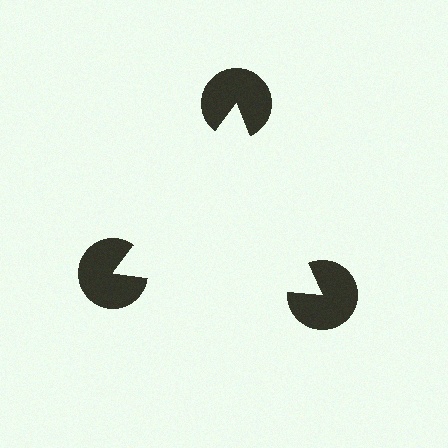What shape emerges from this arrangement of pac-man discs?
An illusory triangle — its edges are inferred from the aligned wedge cuts in the pac-man discs, not physically drawn.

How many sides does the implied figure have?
3 sides.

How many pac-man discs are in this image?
There are 3 — one at each vertex of the illusory triangle.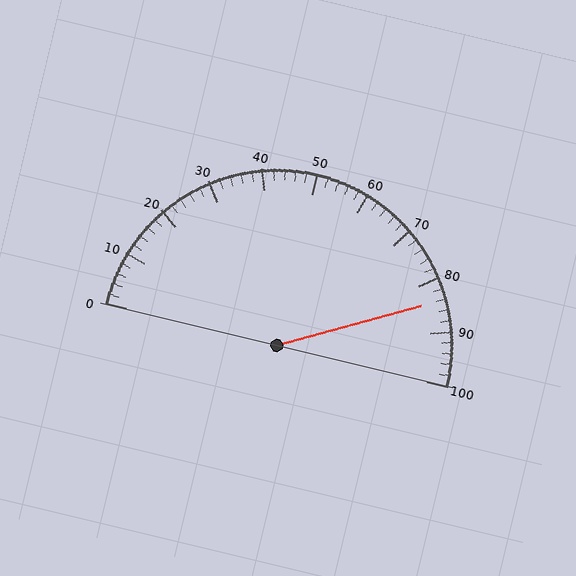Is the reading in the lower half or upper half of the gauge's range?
The reading is in the upper half of the range (0 to 100).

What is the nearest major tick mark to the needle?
The nearest major tick mark is 80.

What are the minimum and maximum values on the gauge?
The gauge ranges from 0 to 100.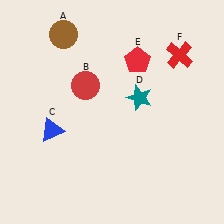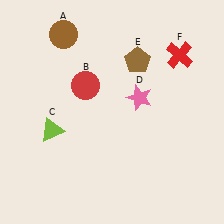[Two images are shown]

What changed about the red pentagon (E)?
In Image 1, E is red. In Image 2, it changed to brown.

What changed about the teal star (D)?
In Image 1, D is teal. In Image 2, it changed to pink.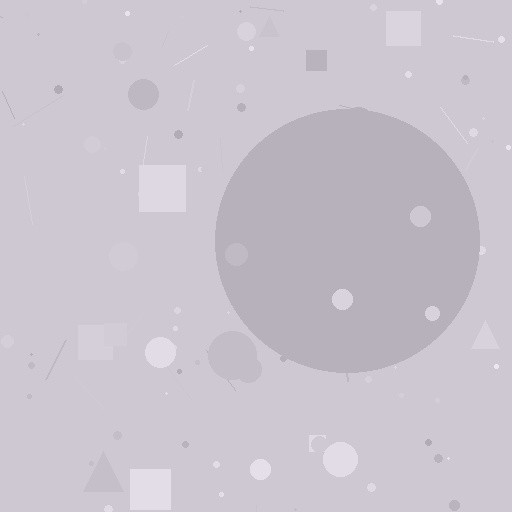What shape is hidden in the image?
A circle is hidden in the image.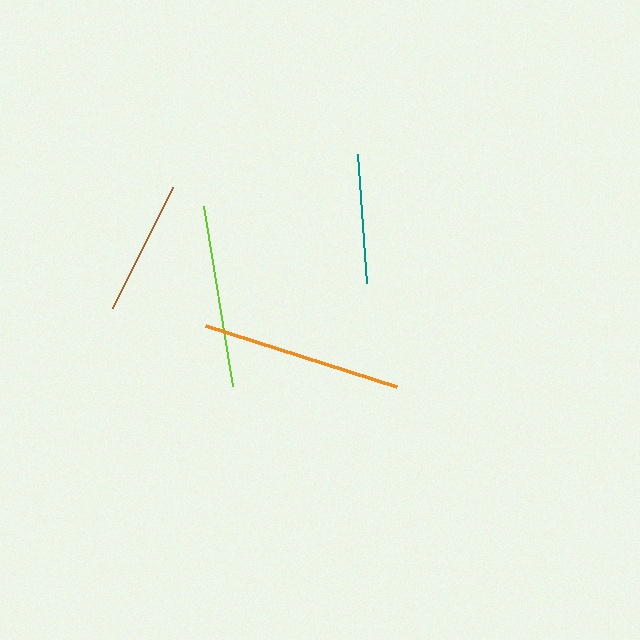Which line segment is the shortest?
The teal line is the shortest at approximately 129 pixels.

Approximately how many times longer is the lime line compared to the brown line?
The lime line is approximately 1.4 times the length of the brown line.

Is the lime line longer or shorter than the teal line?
The lime line is longer than the teal line.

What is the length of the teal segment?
The teal segment is approximately 129 pixels long.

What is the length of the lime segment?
The lime segment is approximately 183 pixels long.